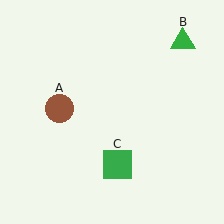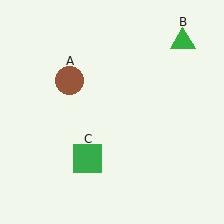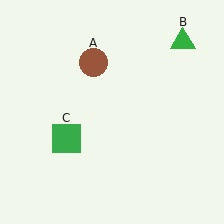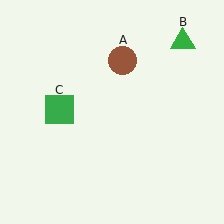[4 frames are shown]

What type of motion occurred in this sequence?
The brown circle (object A), green square (object C) rotated clockwise around the center of the scene.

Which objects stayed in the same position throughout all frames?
Green triangle (object B) remained stationary.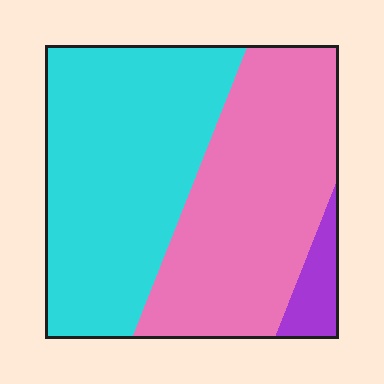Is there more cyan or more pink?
Cyan.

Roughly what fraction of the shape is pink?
Pink covers roughly 45% of the shape.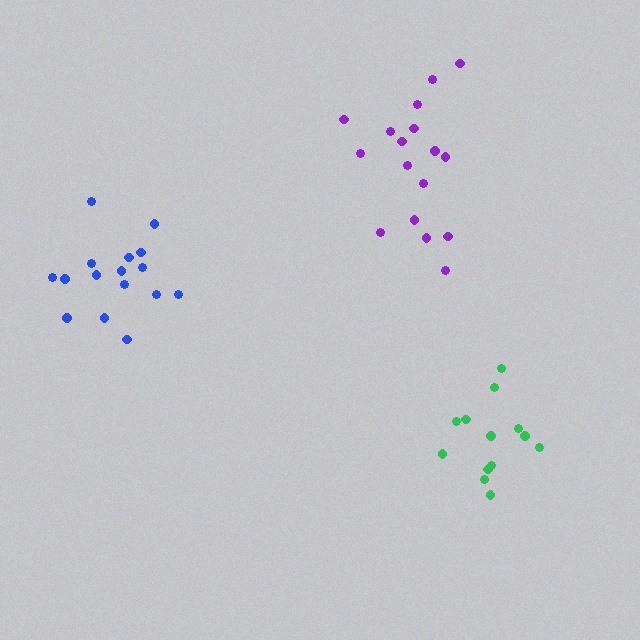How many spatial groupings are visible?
There are 3 spatial groupings.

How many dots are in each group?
Group 1: 13 dots, Group 2: 17 dots, Group 3: 16 dots (46 total).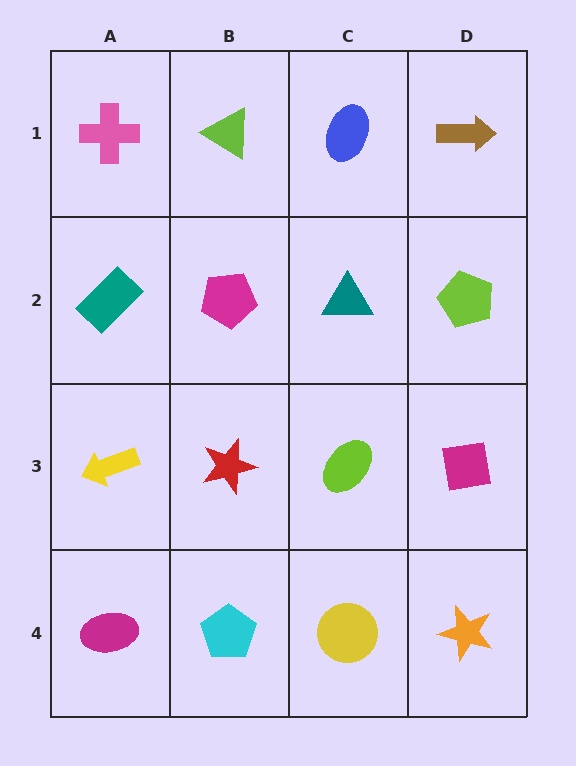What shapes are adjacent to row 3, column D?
A lime pentagon (row 2, column D), an orange star (row 4, column D), a lime ellipse (row 3, column C).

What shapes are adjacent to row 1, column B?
A magenta pentagon (row 2, column B), a pink cross (row 1, column A), a blue ellipse (row 1, column C).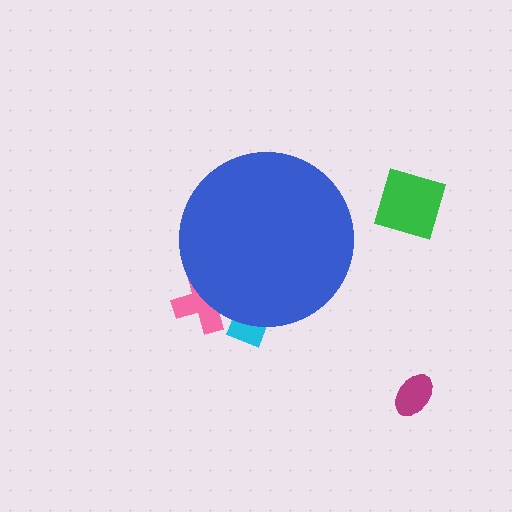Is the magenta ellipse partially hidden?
No, the magenta ellipse is fully visible.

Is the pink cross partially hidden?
Yes, the pink cross is partially hidden behind the blue circle.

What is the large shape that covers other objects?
A blue circle.